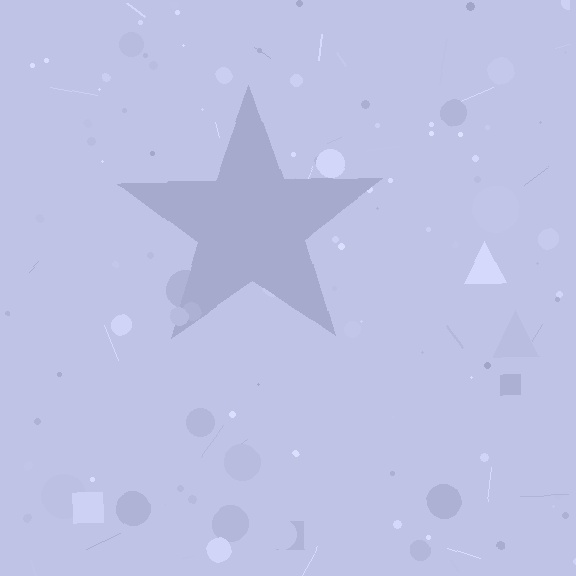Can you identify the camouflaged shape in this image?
The camouflaged shape is a star.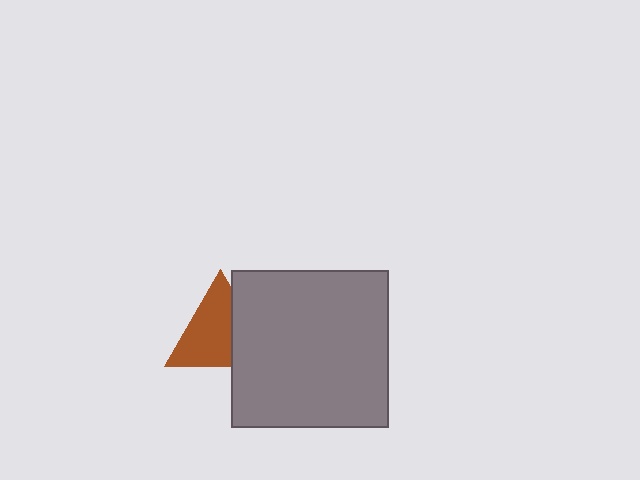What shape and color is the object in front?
The object in front is a gray square.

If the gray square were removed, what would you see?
You would see the complete brown triangle.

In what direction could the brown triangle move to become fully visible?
The brown triangle could move left. That would shift it out from behind the gray square entirely.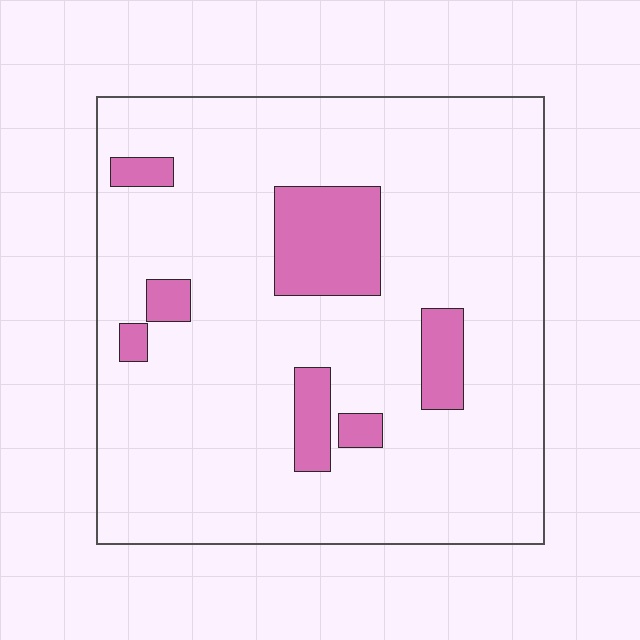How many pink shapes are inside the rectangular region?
7.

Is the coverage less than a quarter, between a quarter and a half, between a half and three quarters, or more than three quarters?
Less than a quarter.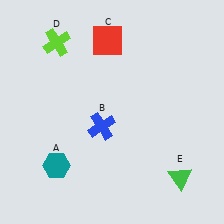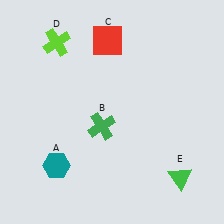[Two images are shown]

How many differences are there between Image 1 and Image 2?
There is 1 difference between the two images.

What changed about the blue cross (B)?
In Image 1, B is blue. In Image 2, it changed to green.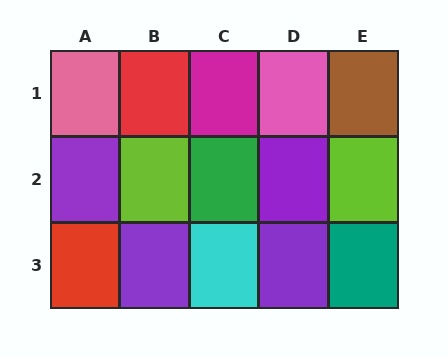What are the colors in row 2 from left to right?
Purple, lime, green, purple, lime.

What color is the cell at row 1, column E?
Brown.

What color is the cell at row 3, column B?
Purple.